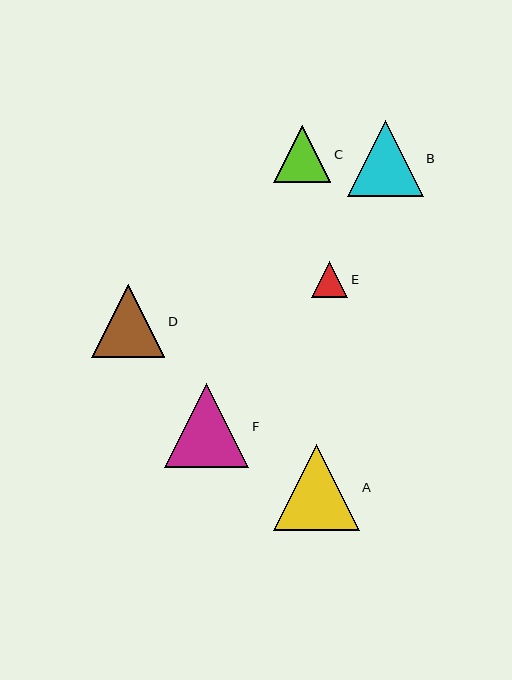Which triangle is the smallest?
Triangle E is the smallest with a size of approximately 36 pixels.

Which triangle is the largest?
Triangle A is the largest with a size of approximately 86 pixels.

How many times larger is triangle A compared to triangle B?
Triangle A is approximately 1.1 times the size of triangle B.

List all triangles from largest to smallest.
From largest to smallest: A, F, B, D, C, E.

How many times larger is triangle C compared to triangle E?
Triangle C is approximately 1.6 times the size of triangle E.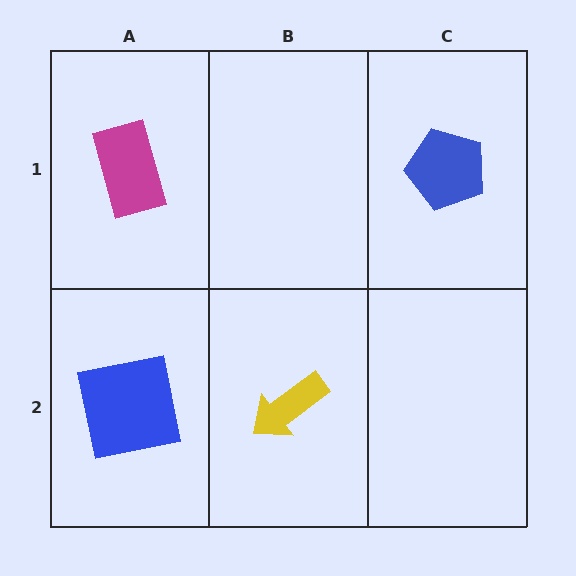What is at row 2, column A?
A blue square.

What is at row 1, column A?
A magenta rectangle.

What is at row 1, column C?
A blue pentagon.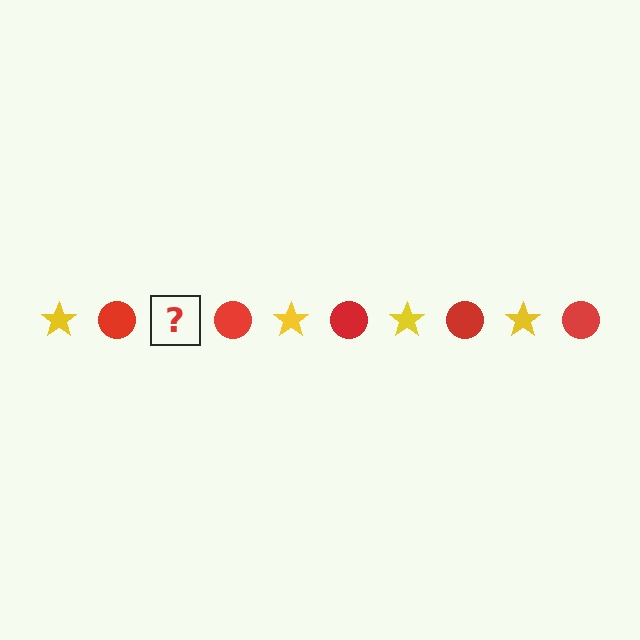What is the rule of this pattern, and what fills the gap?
The rule is that the pattern alternates between yellow star and red circle. The gap should be filled with a yellow star.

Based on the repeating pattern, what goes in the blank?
The blank should be a yellow star.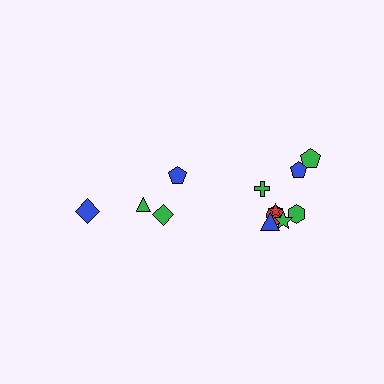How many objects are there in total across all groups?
There are 12 objects.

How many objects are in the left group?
There are 4 objects.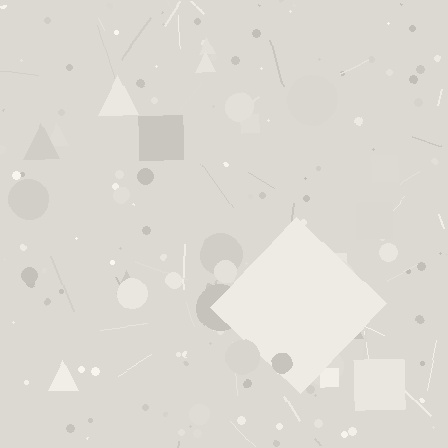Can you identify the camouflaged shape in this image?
The camouflaged shape is a diamond.